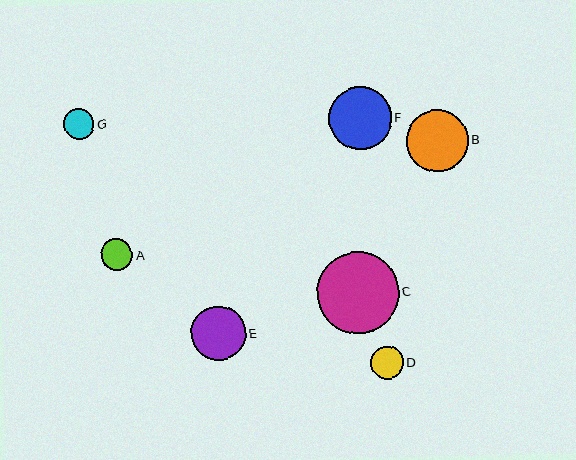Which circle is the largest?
Circle C is the largest with a size of approximately 82 pixels.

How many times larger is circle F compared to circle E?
Circle F is approximately 1.1 times the size of circle E.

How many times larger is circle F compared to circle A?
Circle F is approximately 2.0 times the size of circle A.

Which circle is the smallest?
Circle G is the smallest with a size of approximately 30 pixels.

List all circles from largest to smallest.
From largest to smallest: C, F, B, E, D, A, G.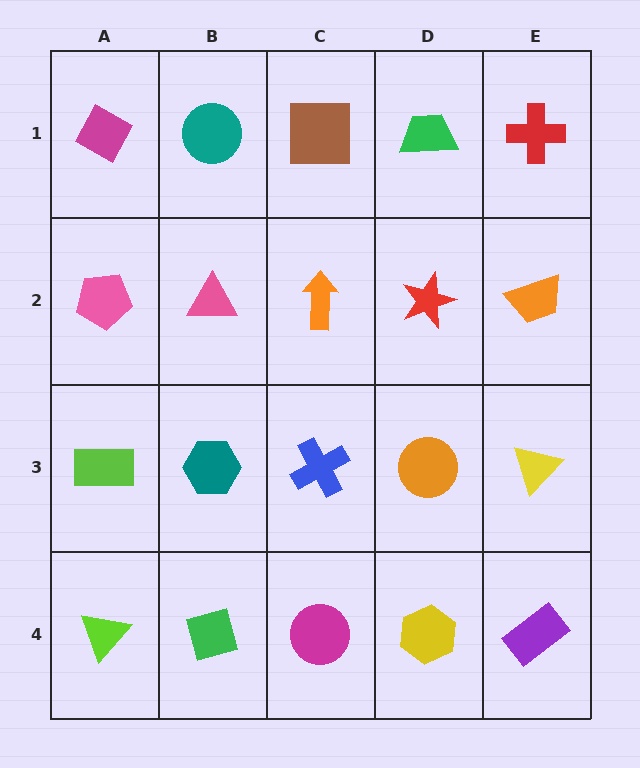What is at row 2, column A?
A pink pentagon.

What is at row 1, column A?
A magenta diamond.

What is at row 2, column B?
A pink triangle.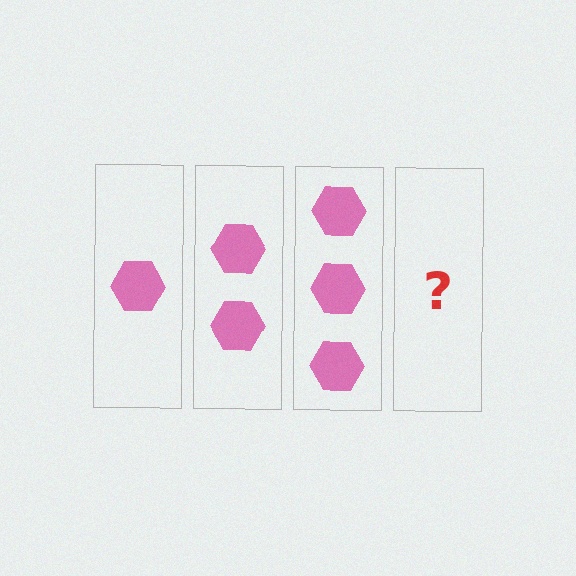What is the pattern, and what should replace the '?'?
The pattern is that each step adds one more hexagon. The '?' should be 4 hexagons.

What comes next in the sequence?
The next element should be 4 hexagons.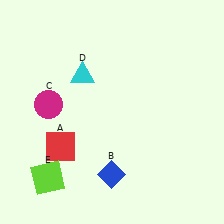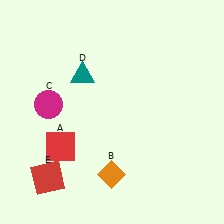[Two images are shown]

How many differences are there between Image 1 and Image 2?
There are 3 differences between the two images.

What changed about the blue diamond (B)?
In Image 1, B is blue. In Image 2, it changed to orange.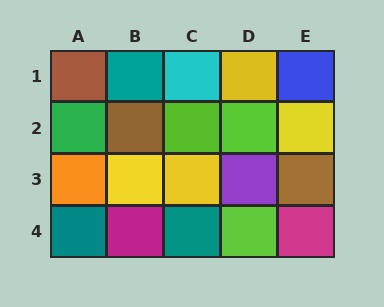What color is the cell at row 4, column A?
Teal.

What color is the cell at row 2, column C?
Lime.